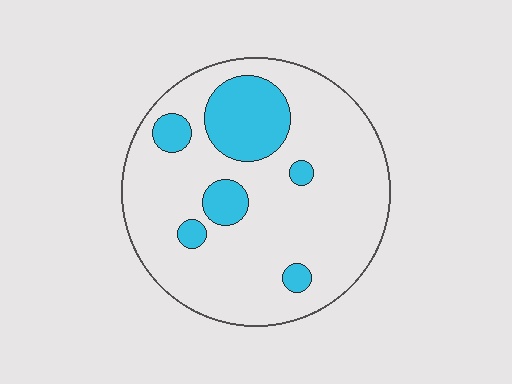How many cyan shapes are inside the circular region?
6.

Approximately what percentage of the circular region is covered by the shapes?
Approximately 20%.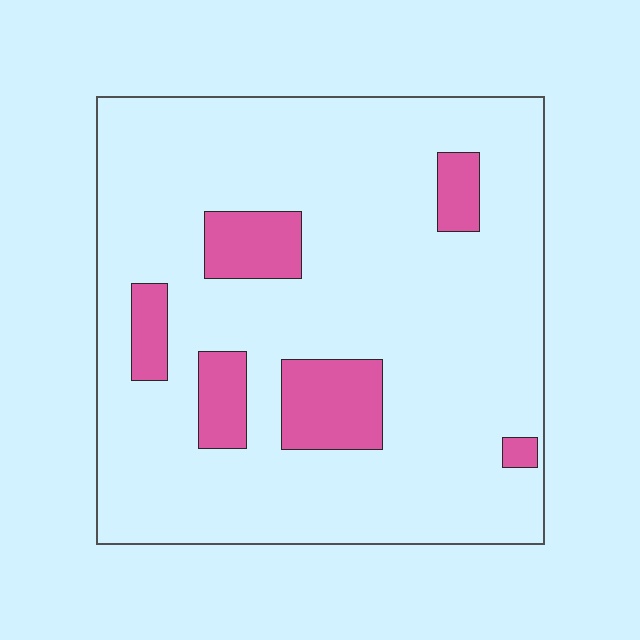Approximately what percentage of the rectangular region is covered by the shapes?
Approximately 15%.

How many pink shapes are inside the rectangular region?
6.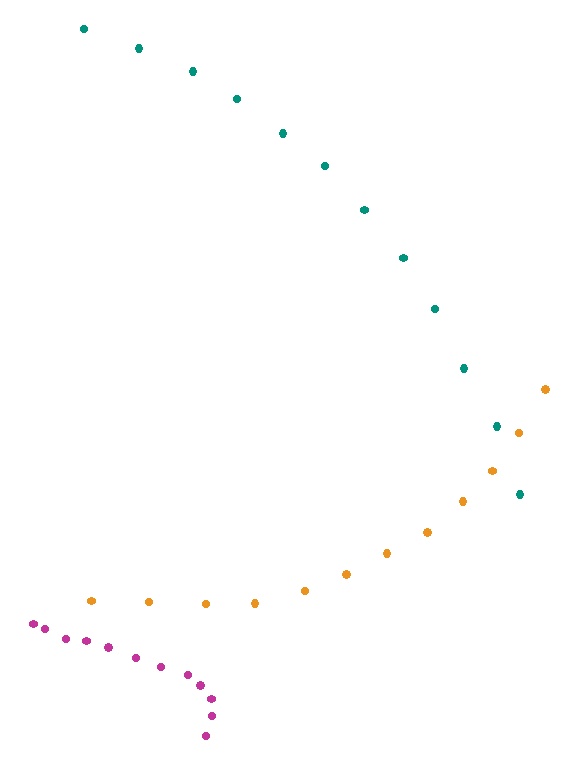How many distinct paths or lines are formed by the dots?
There are 3 distinct paths.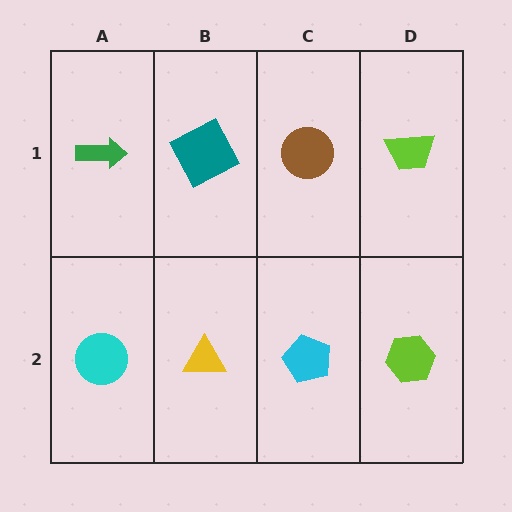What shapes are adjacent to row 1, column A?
A cyan circle (row 2, column A), a teal square (row 1, column B).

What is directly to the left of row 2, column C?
A yellow triangle.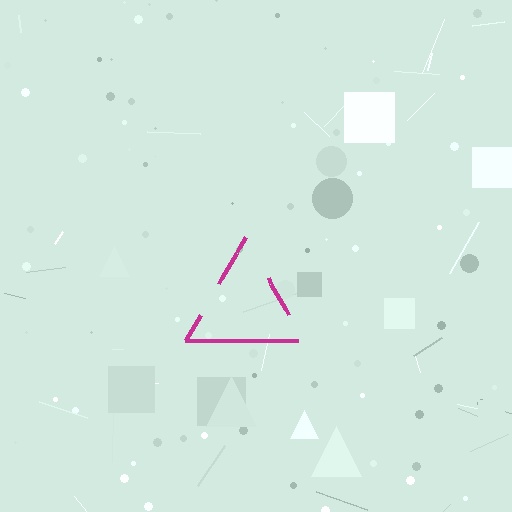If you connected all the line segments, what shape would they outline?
They would outline a triangle.